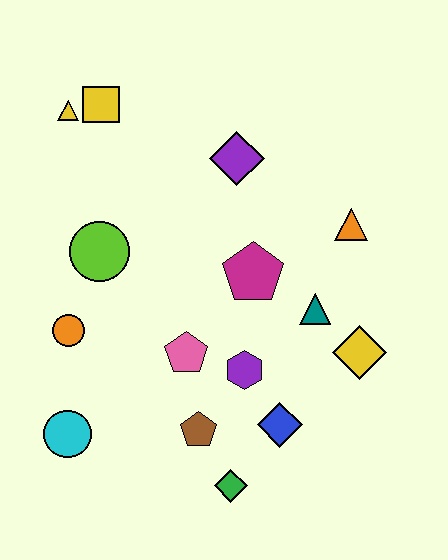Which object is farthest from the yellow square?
The green diamond is farthest from the yellow square.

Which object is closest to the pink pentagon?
The purple hexagon is closest to the pink pentagon.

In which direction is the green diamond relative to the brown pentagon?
The green diamond is below the brown pentagon.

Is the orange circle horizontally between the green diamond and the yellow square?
No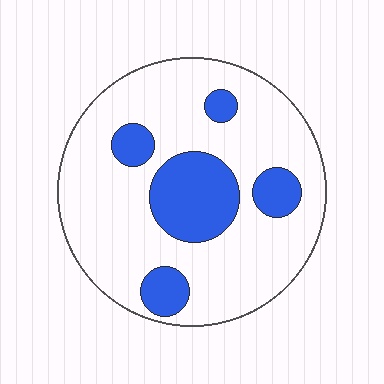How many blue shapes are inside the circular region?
5.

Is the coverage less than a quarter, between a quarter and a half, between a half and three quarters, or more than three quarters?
Less than a quarter.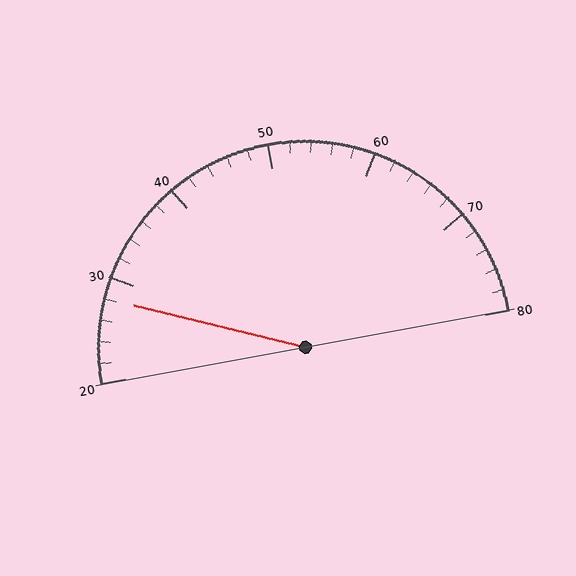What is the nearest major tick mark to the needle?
The nearest major tick mark is 30.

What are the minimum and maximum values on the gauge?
The gauge ranges from 20 to 80.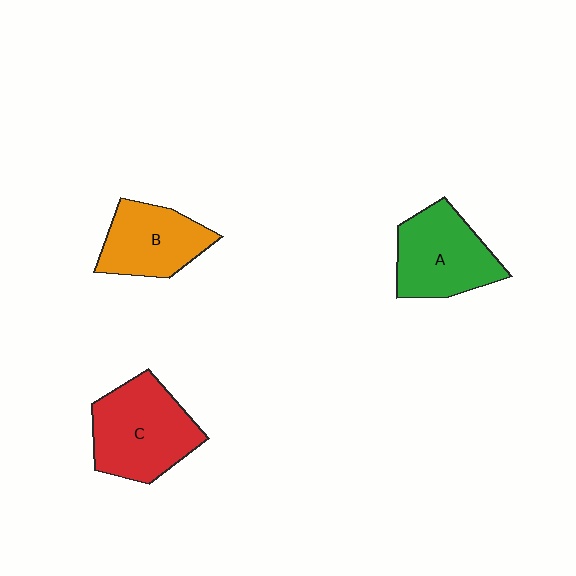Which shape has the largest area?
Shape C (red).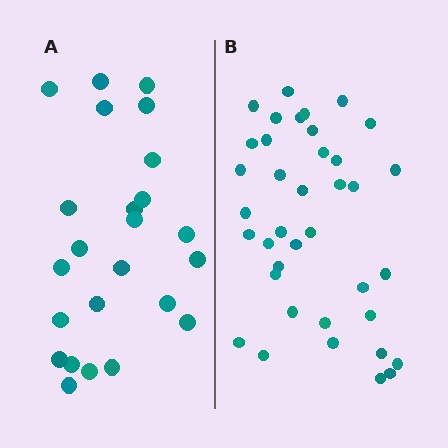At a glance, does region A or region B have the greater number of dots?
Region B (the right region) has more dots.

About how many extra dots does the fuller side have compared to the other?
Region B has approximately 15 more dots than region A.